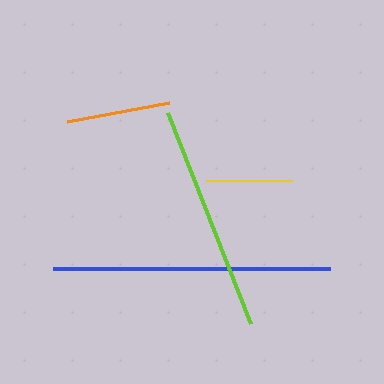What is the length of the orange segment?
The orange segment is approximately 103 pixels long.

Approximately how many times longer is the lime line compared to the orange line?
The lime line is approximately 2.2 times the length of the orange line.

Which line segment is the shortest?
The yellow line is the shortest at approximately 86 pixels.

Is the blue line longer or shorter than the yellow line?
The blue line is longer than the yellow line.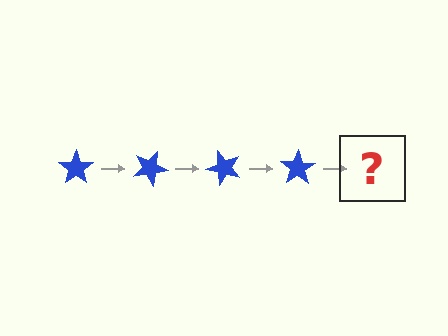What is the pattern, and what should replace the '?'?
The pattern is that the star rotates 25 degrees each step. The '?' should be a blue star rotated 100 degrees.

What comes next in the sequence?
The next element should be a blue star rotated 100 degrees.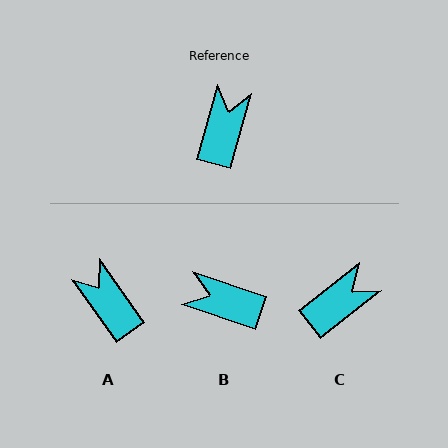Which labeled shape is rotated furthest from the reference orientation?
B, about 86 degrees away.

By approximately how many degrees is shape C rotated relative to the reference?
Approximately 37 degrees clockwise.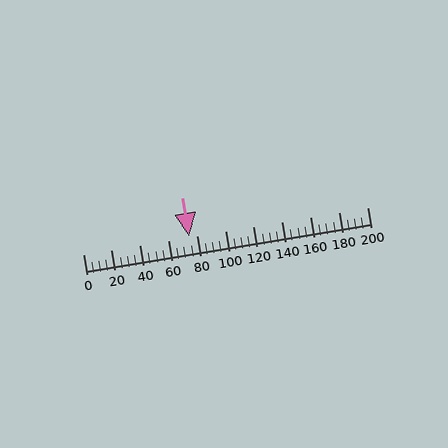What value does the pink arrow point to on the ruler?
The pink arrow points to approximately 75.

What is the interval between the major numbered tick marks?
The major tick marks are spaced 20 units apart.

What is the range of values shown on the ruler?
The ruler shows values from 0 to 200.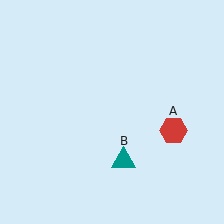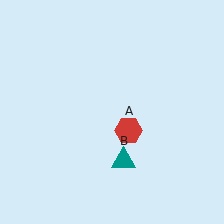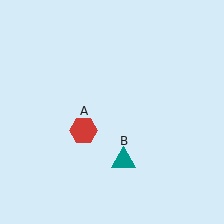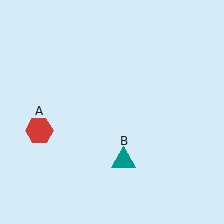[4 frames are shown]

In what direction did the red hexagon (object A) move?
The red hexagon (object A) moved left.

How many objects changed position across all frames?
1 object changed position: red hexagon (object A).